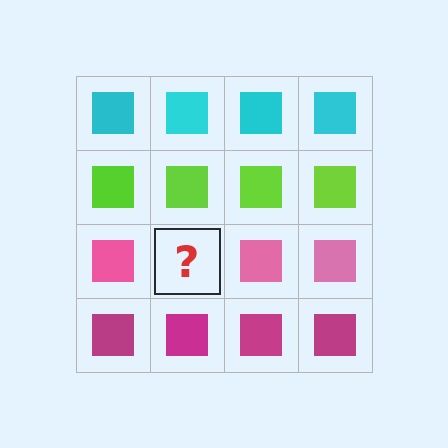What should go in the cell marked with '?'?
The missing cell should contain a pink square.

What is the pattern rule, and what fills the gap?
The rule is that each row has a consistent color. The gap should be filled with a pink square.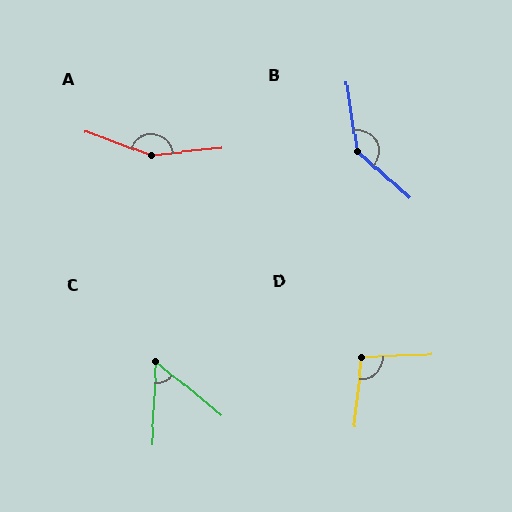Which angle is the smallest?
C, at approximately 54 degrees.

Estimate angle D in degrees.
Approximately 98 degrees.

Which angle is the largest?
A, at approximately 153 degrees.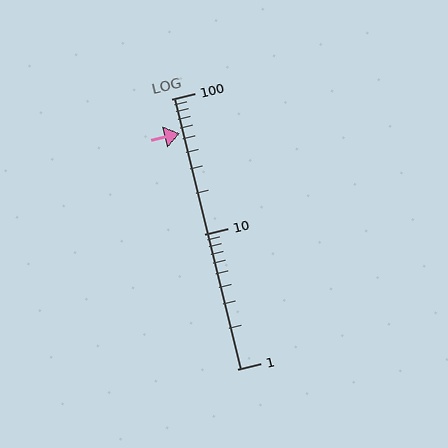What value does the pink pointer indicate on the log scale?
The pointer indicates approximately 56.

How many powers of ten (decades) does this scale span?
The scale spans 2 decades, from 1 to 100.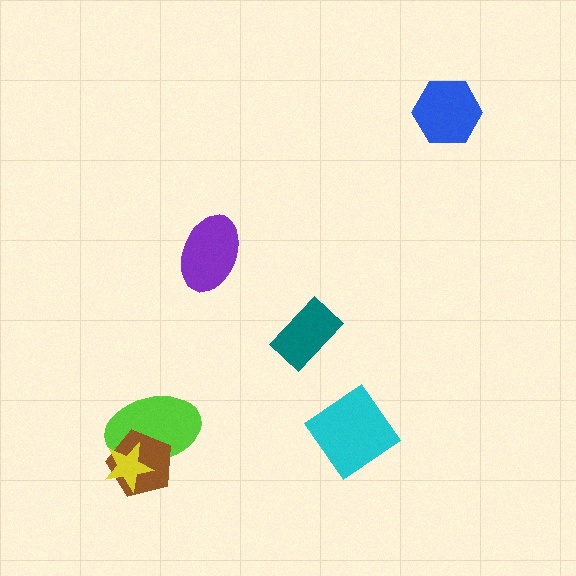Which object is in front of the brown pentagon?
The yellow star is in front of the brown pentagon.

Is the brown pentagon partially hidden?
Yes, it is partially covered by another shape.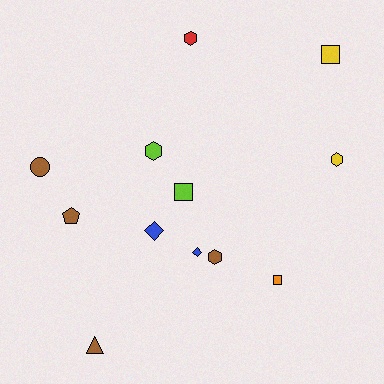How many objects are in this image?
There are 12 objects.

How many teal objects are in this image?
There are no teal objects.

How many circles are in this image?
There is 1 circle.